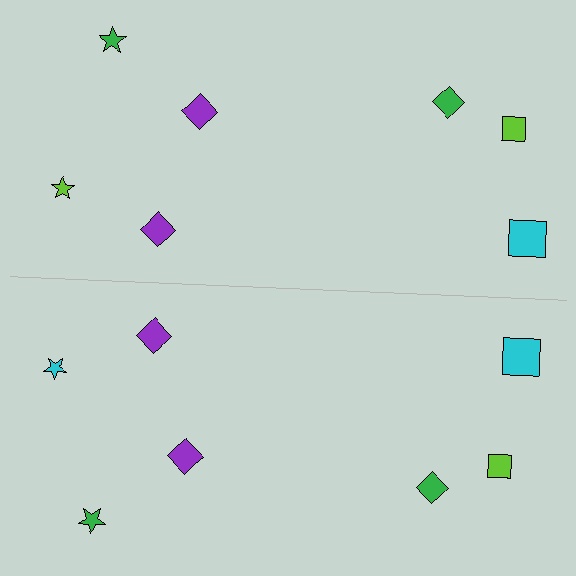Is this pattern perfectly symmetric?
No, the pattern is not perfectly symmetric. The cyan star on the bottom side breaks the symmetry — its mirror counterpart is lime.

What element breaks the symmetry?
The cyan star on the bottom side breaks the symmetry — its mirror counterpart is lime.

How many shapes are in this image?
There are 14 shapes in this image.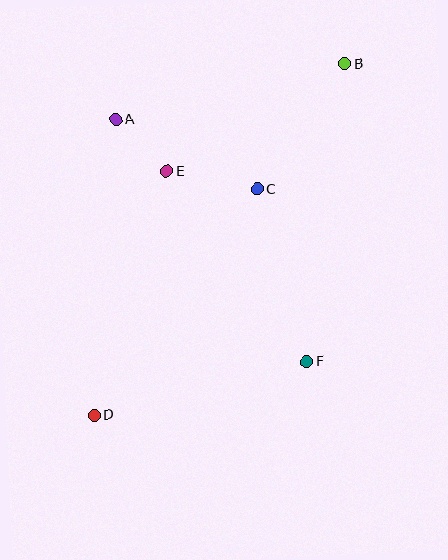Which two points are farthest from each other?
Points B and D are farthest from each other.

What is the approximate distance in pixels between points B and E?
The distance between B and E is approximately 208 pixels.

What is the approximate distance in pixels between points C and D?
The distance between C and D is approximately 279 pixels.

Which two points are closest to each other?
Points A and E are closest to each other.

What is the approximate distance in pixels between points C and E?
The distance between C and E is approximately 92 pixels.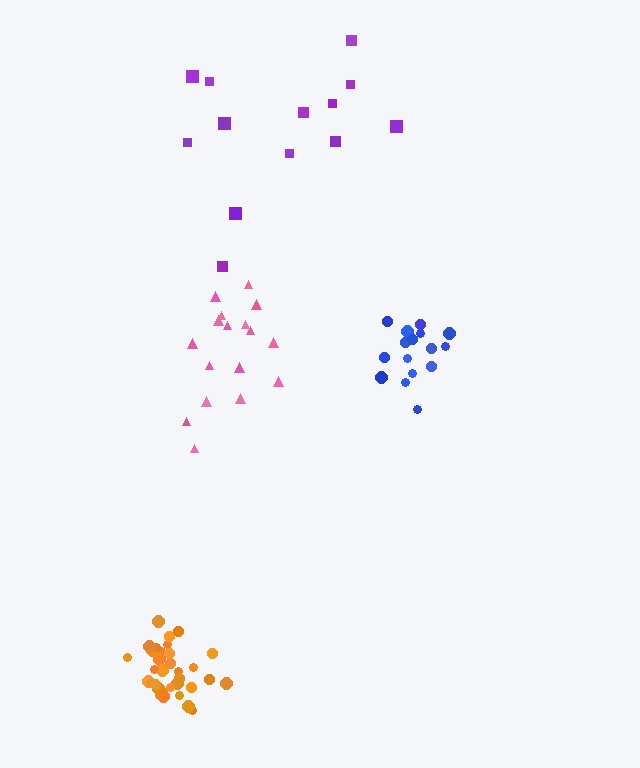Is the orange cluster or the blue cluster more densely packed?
Orange.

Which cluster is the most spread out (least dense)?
Purple.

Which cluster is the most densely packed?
Orange.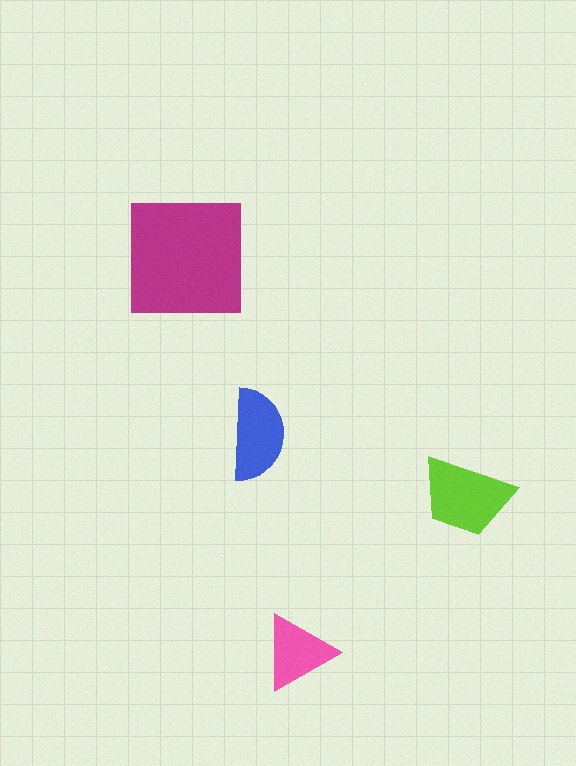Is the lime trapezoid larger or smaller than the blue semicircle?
Larger.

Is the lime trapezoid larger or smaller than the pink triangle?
Larger.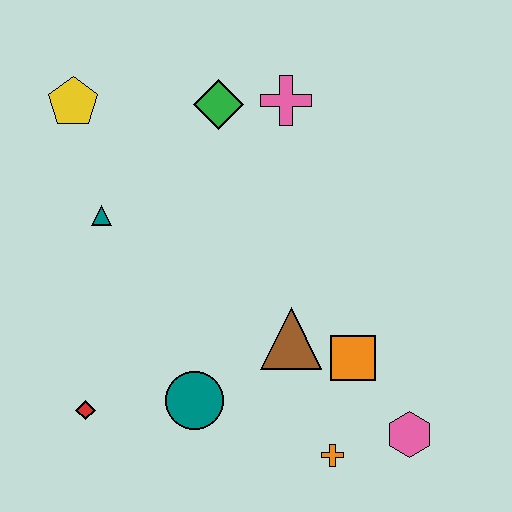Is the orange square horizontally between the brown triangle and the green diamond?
No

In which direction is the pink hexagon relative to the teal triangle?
The pink hexagon is to the right of the teal triangle.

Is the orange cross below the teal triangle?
Yes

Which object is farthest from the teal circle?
The yellow pentagon is farthest from the teal circle.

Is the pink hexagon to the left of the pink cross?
No